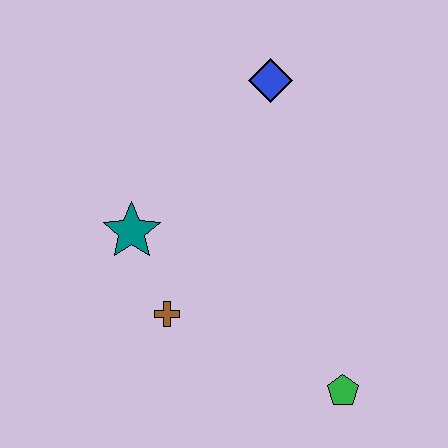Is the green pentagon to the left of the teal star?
No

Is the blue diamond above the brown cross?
Yes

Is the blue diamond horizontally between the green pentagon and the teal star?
Yes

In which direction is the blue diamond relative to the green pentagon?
The blue diamond is above the green pentagon.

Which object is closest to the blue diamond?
The teal star is closest to the blue diamond.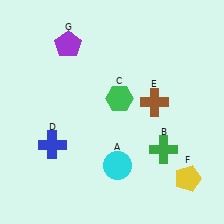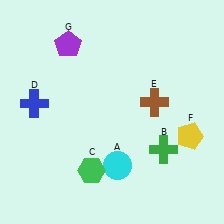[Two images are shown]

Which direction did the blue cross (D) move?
The blue cross (D) moved up.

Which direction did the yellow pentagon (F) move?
The yellow pentagon (F) moved up.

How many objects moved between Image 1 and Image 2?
3 objects moved between the two images.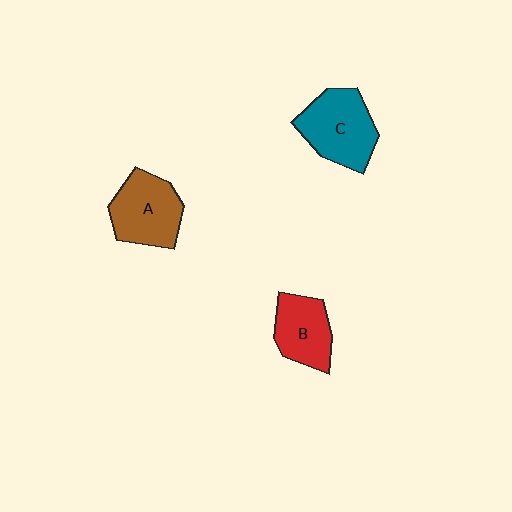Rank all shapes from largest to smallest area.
From largest to smallest: C (teal), A (brown), B (red).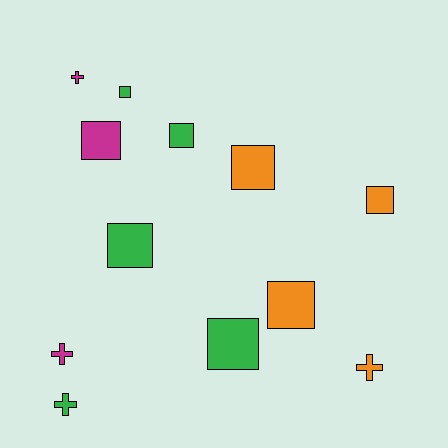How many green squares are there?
There are 4 green squares.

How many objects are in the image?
There are 12 objects.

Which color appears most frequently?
Green, with 5 objects.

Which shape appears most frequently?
Square, with 8 objects.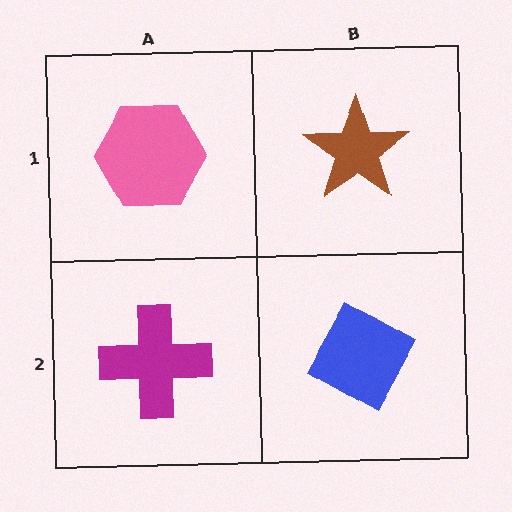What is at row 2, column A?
A magenta cross.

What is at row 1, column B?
A brown star.